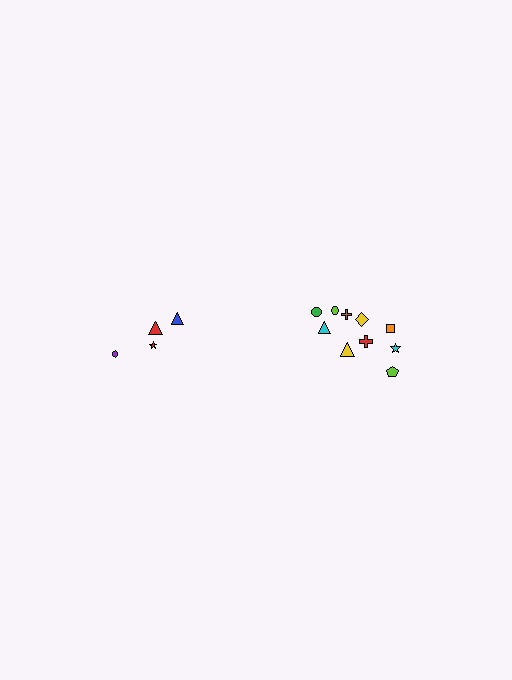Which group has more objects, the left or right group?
The right group.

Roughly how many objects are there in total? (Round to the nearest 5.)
Roughly 15 objects in total.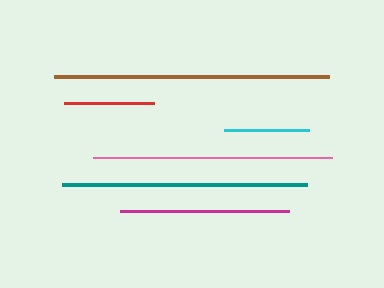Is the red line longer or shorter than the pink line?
The pink line is longer than the red line.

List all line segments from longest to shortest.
From longest to shortest: brown, teal, pink, magenta, red, cyan.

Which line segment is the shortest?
The cyan line is the shortest at approximately 85 pixels.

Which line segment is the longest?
The brown line is the longest at approximately 275 pixels.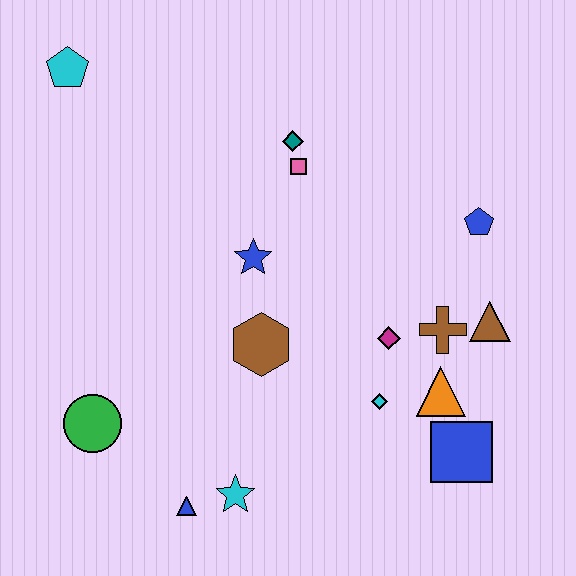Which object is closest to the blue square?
The orange triangle is closest to the blue square.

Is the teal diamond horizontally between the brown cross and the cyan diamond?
No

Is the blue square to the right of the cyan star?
Yes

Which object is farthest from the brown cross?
The cyan pentagon is farthest from the brown cross.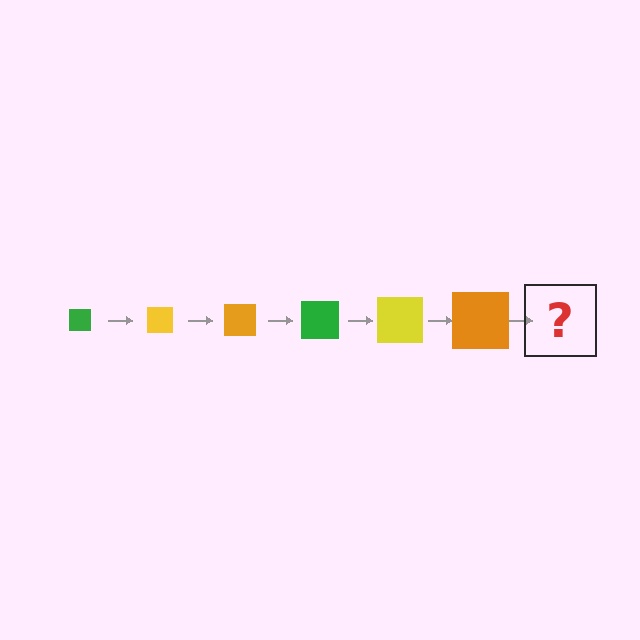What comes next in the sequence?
The next element should be a green square, larger than the previous one.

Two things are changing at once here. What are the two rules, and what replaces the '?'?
The two rules are that the square grows larger each step and the color cycles through green, yellow, and orange. The '?' should be a green square, larger than the previous one.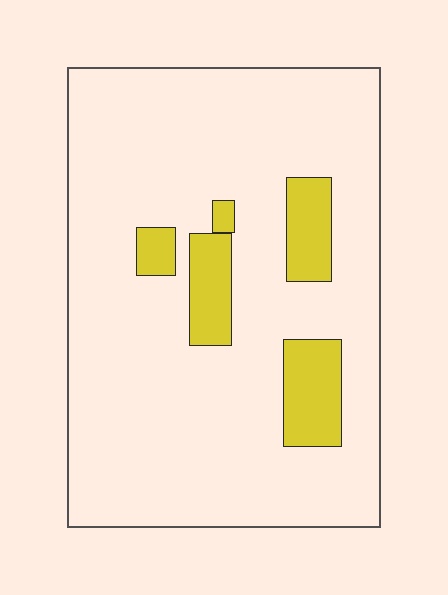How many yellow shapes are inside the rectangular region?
5.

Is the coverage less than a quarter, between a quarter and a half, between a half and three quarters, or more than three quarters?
Less than a quarter.